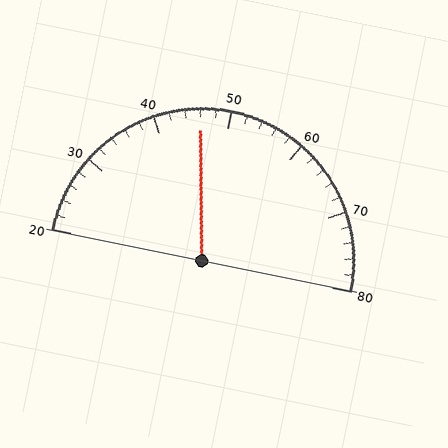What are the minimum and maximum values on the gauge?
The gauge ranges from 20 to 80.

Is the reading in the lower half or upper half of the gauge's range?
The reading is in the lower half of the range (20 to 80).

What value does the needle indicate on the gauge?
The needle indicates approximately 46.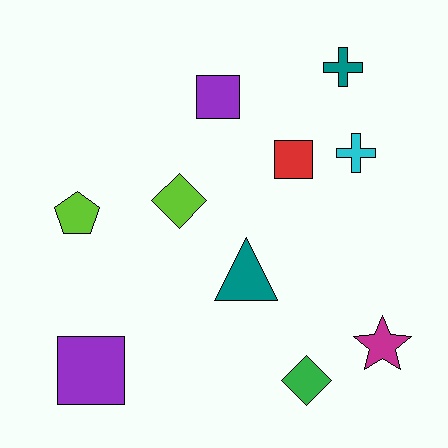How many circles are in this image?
There are no circles.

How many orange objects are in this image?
There are no orange objects.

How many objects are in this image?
There are 10 objects.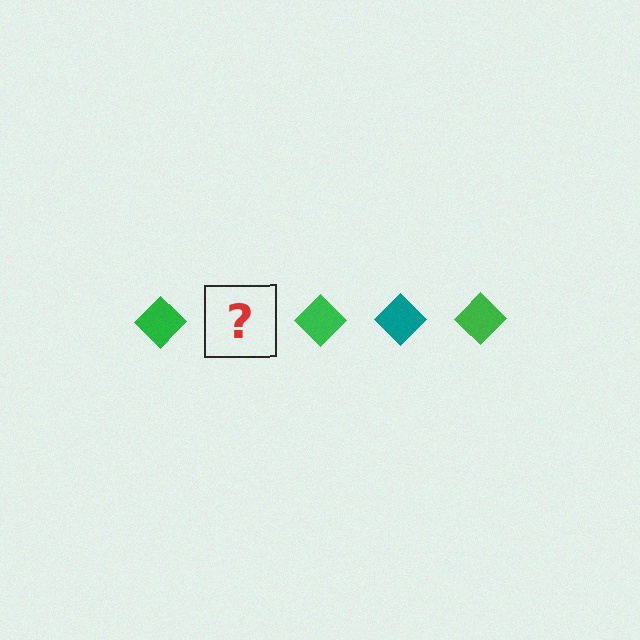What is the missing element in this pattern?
The missing element is a teal diamond.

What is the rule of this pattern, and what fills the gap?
The rule is that the pattern cycles through green, teal diamonds. The gap should be filled with a teal diamond.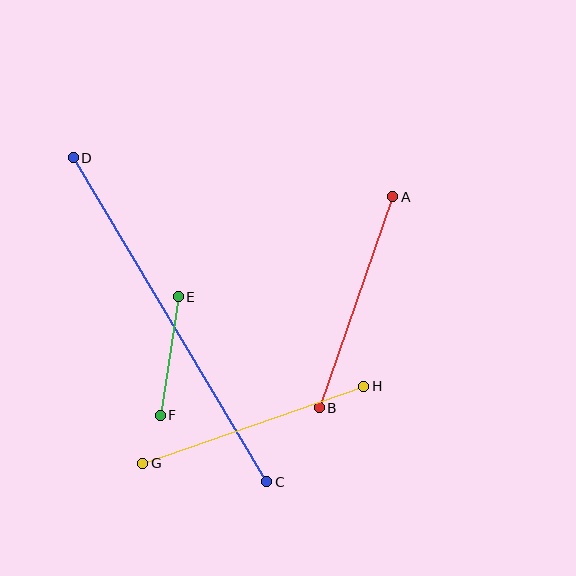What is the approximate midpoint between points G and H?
The midpoint is at approximately (253, 425) pixels.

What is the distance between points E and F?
The distance is approximately 120 pixels.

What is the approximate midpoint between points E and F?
The midpoint is at approximately (169, 356) pixels.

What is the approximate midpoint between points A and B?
The midpoint is at approximately (356, 302) pixels.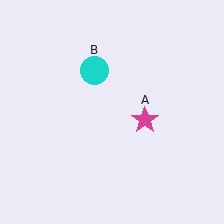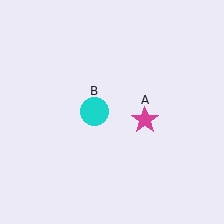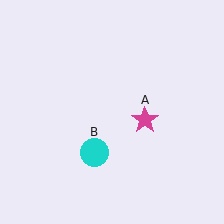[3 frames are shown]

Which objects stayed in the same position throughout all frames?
Magenta star (object A) remained stationary.